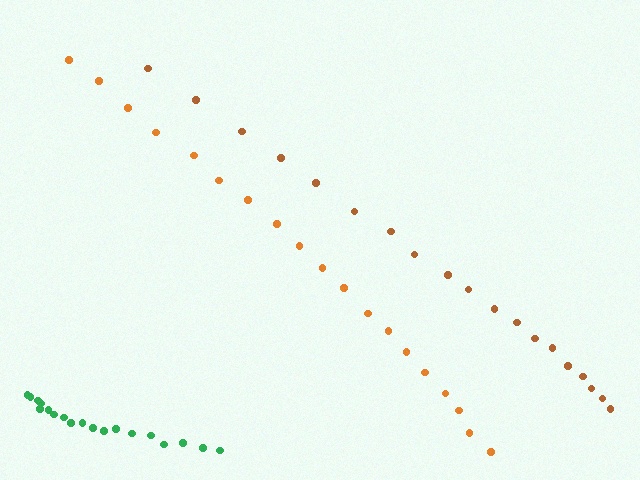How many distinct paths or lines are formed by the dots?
There are 3 distinct paths.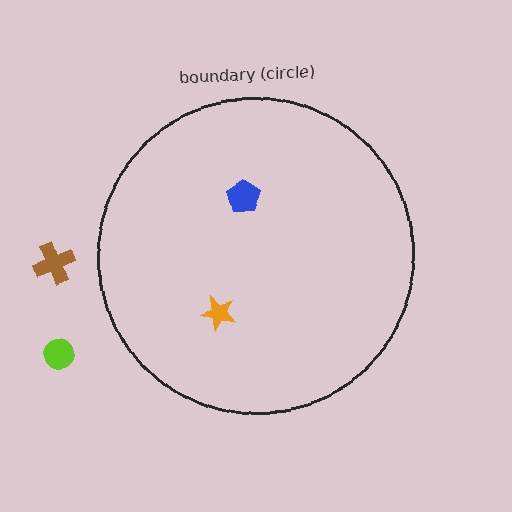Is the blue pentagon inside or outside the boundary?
Inside.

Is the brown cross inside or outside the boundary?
Outside.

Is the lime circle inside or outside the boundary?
Outside.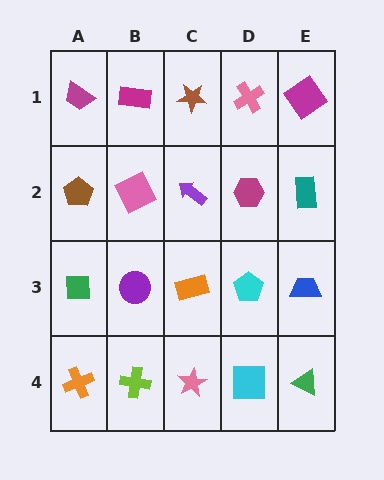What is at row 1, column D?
A pink cross.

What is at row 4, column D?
A cyan square.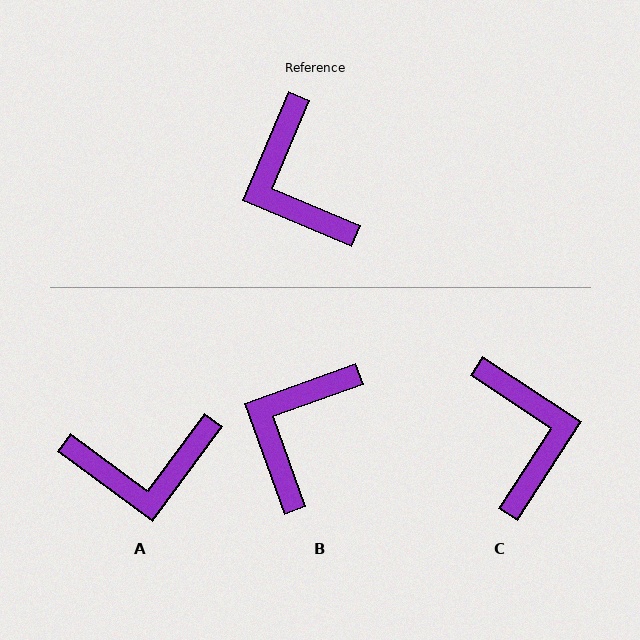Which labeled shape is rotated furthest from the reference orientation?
C, about 169 degrees away.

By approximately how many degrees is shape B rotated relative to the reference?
Approximately 48 degrees clockwise.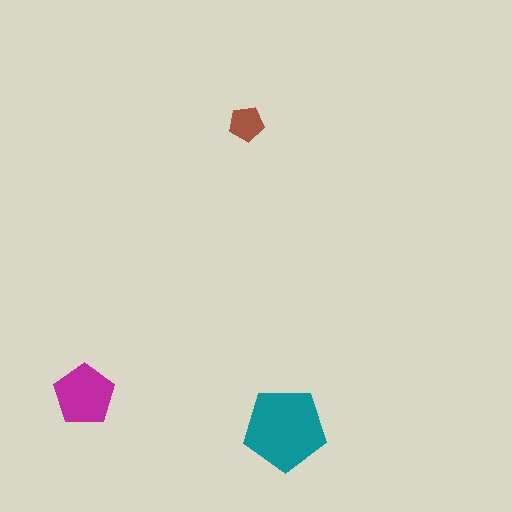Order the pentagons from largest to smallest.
the teal one, the magenta one, the brown one.